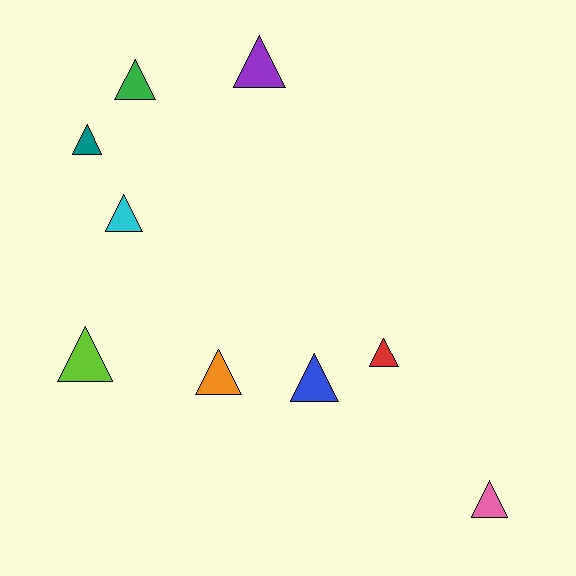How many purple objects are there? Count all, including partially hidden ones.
There is 1 purple object.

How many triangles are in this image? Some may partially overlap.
There are 9 triangles.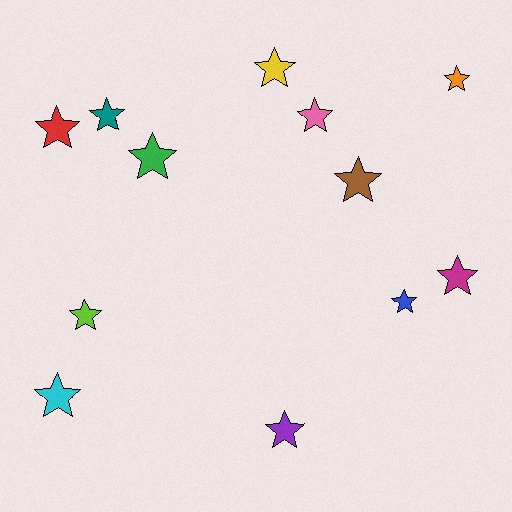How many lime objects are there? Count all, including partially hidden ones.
There is 1 lime object.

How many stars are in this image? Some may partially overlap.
There are 12 stars.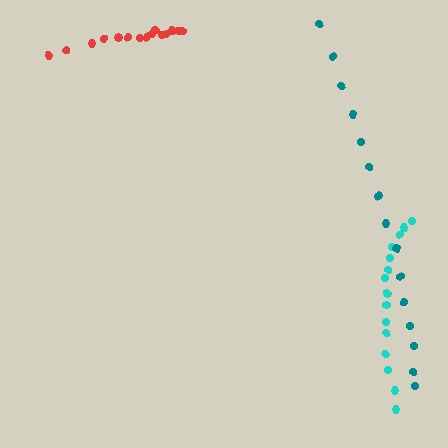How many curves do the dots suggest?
There are 3 distinct paths.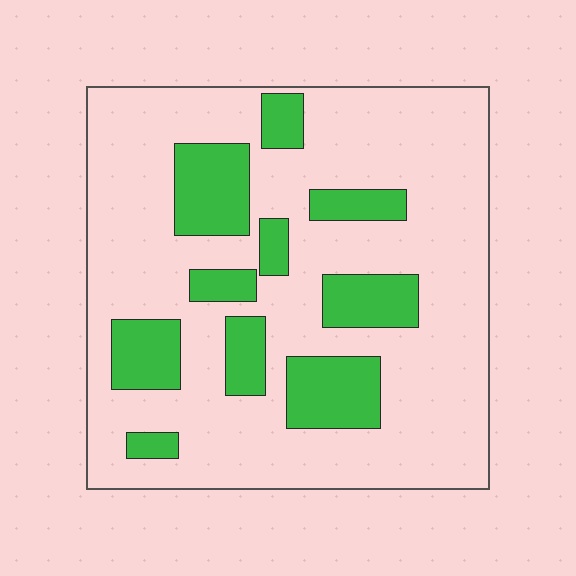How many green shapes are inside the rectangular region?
10.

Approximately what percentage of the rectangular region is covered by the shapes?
Approximately 25%.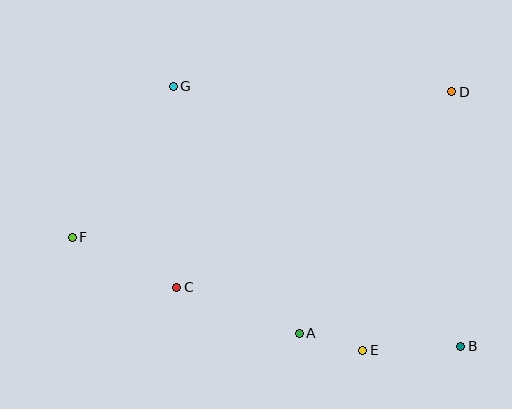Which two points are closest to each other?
Points A and E are closest to each other.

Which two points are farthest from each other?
Points D and F are farthest from each other.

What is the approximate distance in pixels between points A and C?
The distance between A and C is approximately 131 pixels.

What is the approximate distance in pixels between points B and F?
The distance between B and F is approximately 404 pixels.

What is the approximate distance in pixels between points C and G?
The distance between C and G is approximately 201 pixels.